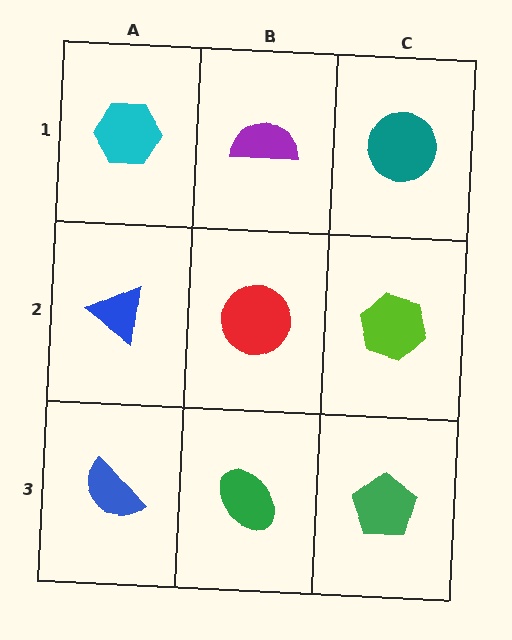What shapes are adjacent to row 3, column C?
A lime hexagon (row 2, column C), a green ellipse (row 3, column B).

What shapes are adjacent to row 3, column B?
A red circle (row 2, column B), a blue semicircle (row 3, column A), a green pentagon (row 3, column C).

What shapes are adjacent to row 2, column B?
A purple semicircle (row 1, column B), a green ellipse (row 3, column B), a blue triangle (row 2, column A), a lime hexagon (row 2, column C).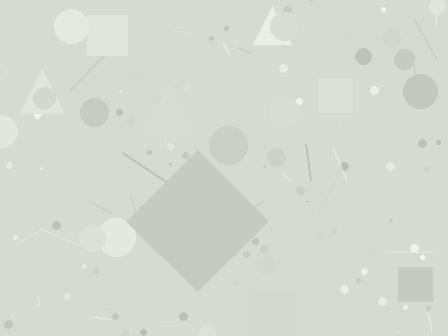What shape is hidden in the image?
A diamond is hidden in the image.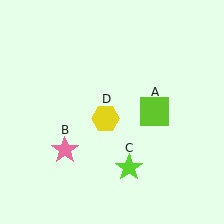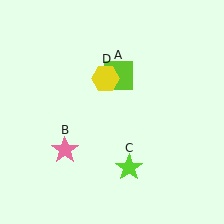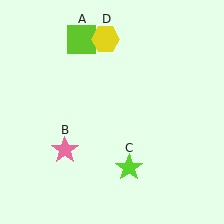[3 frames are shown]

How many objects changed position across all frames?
2 objects changed position: lime square (object A), yellow hexagon (object D).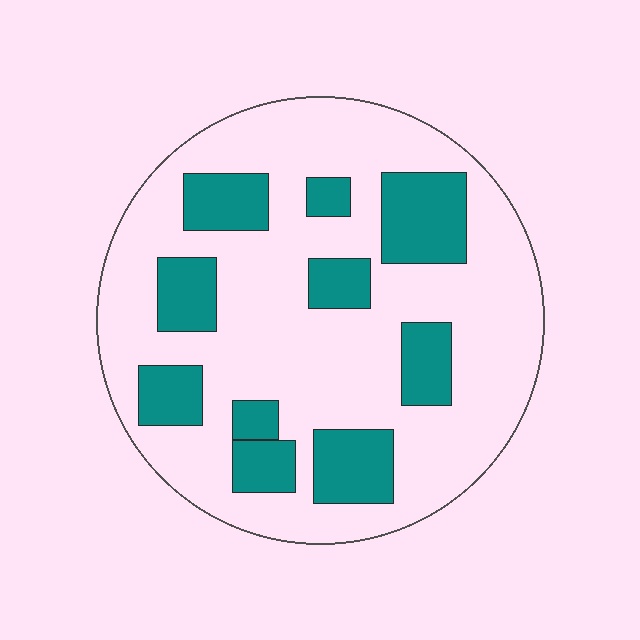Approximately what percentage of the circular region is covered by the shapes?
Approximately 25%.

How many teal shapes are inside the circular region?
10.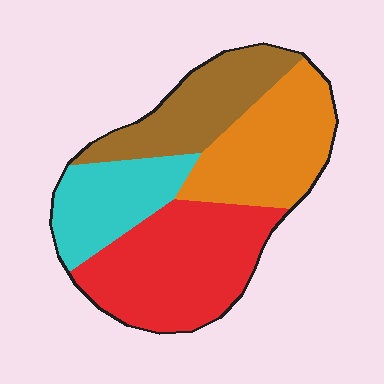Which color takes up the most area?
Red, at roughly 35%.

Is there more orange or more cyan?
Orange.